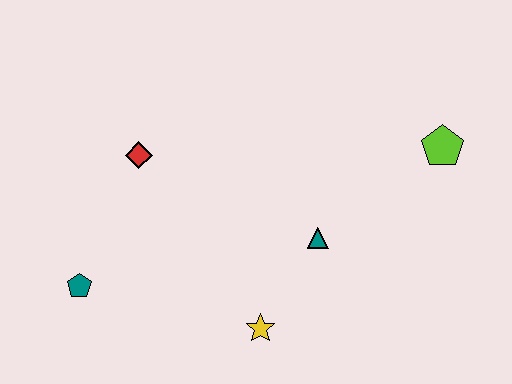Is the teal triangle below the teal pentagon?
No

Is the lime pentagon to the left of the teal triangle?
No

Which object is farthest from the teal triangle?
The teal pentagon is farthest from the teal triangle.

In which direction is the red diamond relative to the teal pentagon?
The red diamond is above the teal pentagon.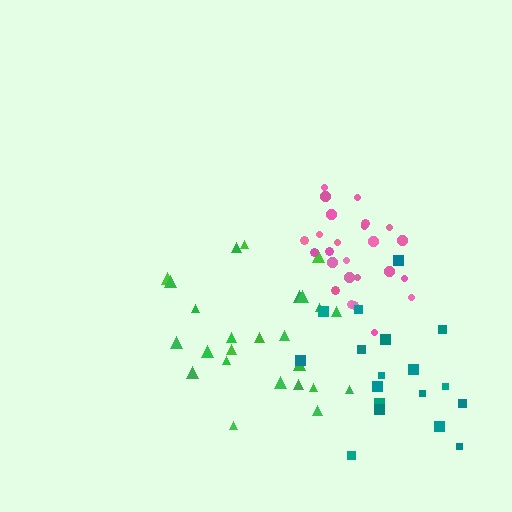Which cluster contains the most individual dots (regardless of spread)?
Pink (26).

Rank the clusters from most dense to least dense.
pink, green, teal.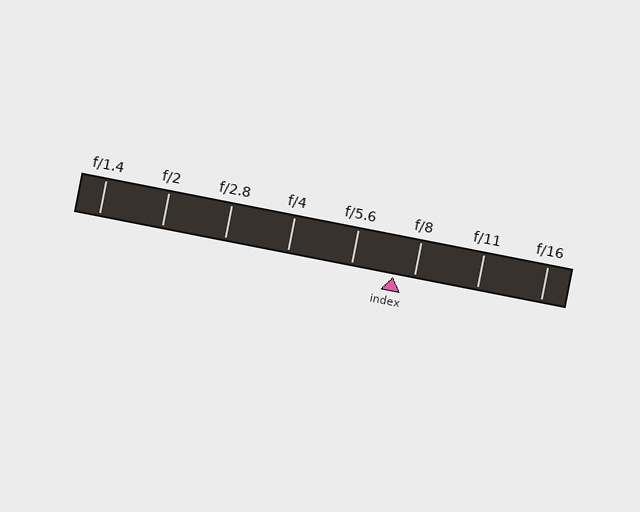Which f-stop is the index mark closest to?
The index mark is closest to f/8.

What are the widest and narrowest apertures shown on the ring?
The widest aperture shown is f/1.4 and the narrowest is f/16.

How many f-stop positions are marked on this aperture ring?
There are 8 f-stop positions marked.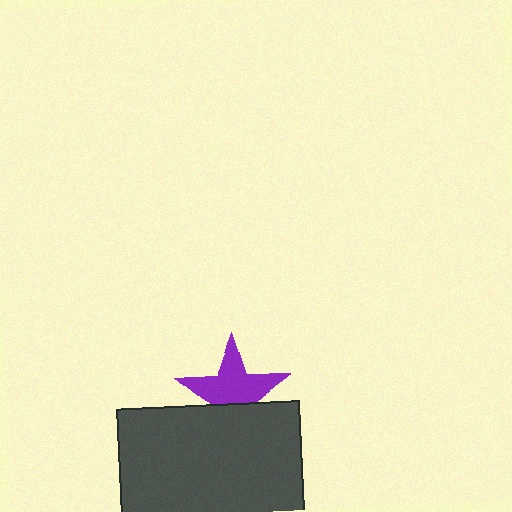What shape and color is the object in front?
The object in front is a dark gray rectangle.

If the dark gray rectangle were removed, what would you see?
You would see the complete purple star.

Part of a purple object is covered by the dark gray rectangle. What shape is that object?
It is a star.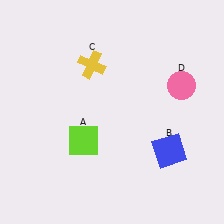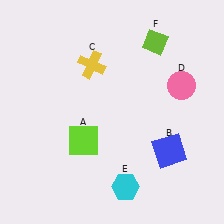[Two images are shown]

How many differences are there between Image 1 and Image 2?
There are 2 differences between the two images.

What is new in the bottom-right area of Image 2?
A cyan hexagon (E) was added in the bottom-right area of Image 2.